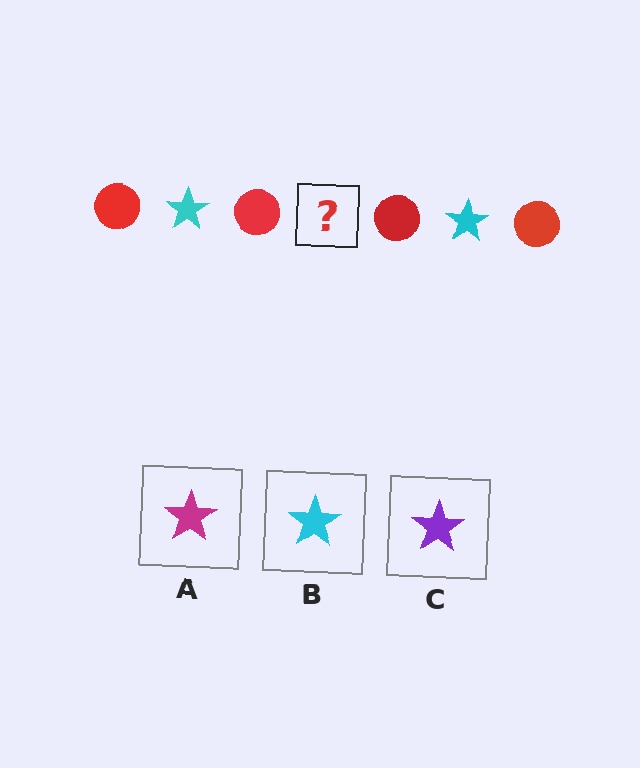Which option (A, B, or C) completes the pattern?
B.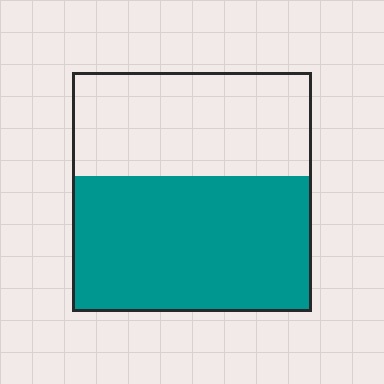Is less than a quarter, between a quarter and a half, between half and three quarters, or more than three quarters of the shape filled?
Between half and three quarters.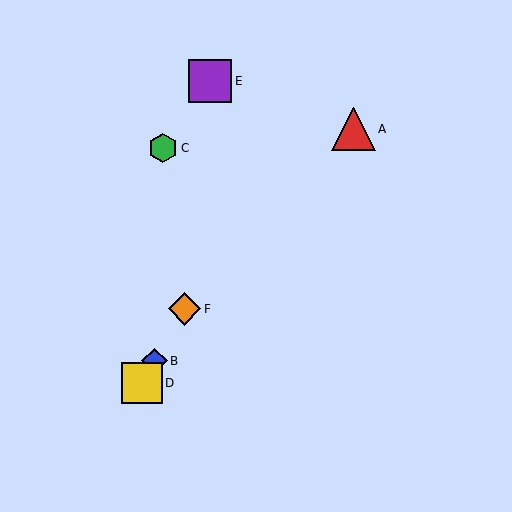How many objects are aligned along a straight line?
3 objects (B, D, F) are aligned along a straight line.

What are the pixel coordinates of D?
Object D is at (142, 383).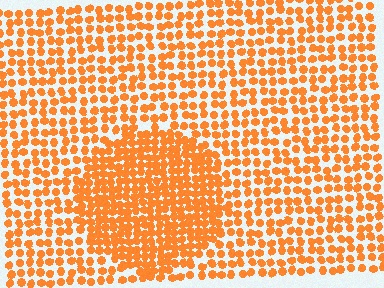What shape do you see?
I see a circle.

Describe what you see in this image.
The image contains small orange elements arranged at two different densities. A circle-shaped region is visible where the elements are more densely packed than the surrounding area.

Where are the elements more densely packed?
The elements are more densely packed inside the circle boundary.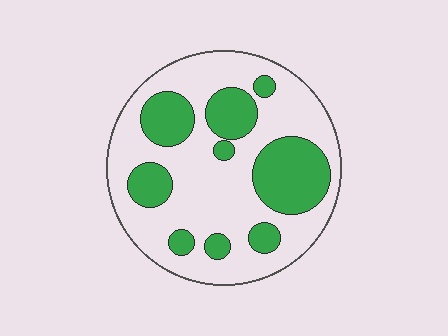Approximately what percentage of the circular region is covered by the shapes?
Approximately 30%.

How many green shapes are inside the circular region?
9.